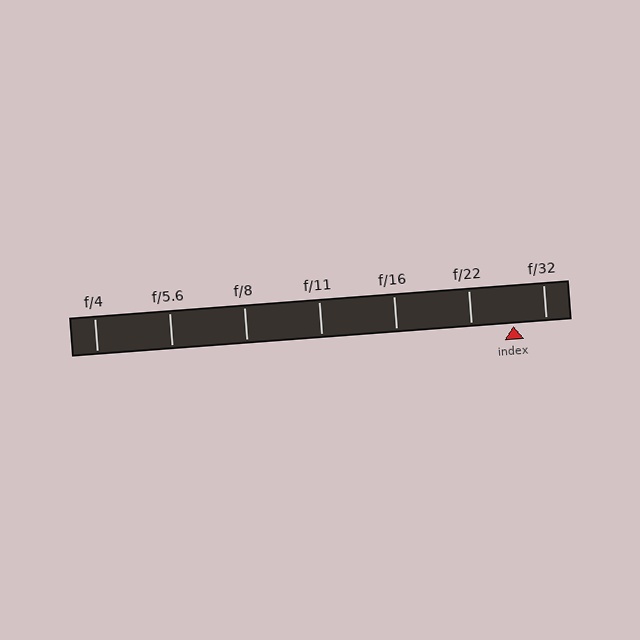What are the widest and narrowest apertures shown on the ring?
The widest aperture shown is f/4 and the narrowest is f/32.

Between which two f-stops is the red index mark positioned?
The index mark is between f/22 and f/32.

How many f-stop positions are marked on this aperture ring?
There are 7 f-stop positions marked.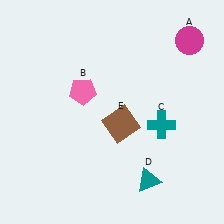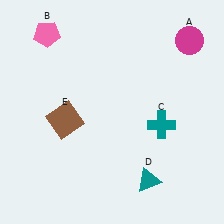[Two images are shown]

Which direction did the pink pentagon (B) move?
The pink pentagon (B) moved up.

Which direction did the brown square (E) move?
The brown square (E) moved left.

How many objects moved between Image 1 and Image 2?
2 objects moved between the two images.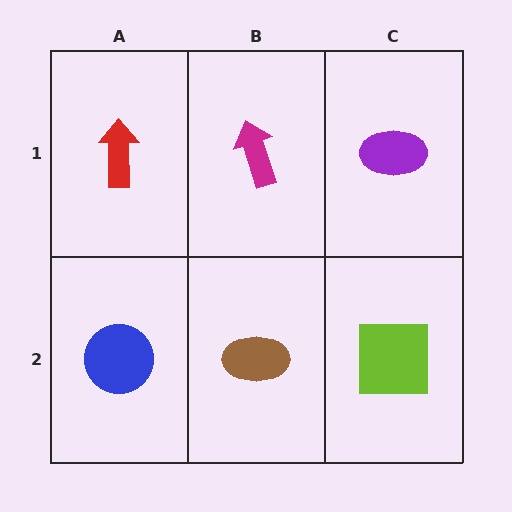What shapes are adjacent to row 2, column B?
A magenta arrow (row 1, column B), a blue circle (row 2, column A), a lime square (row 2, column C).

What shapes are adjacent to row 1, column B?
A brown ellipse (row 2, column B), a red arrow (row 1, column A), a purple ellipse (row 1, column C).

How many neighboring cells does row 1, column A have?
2.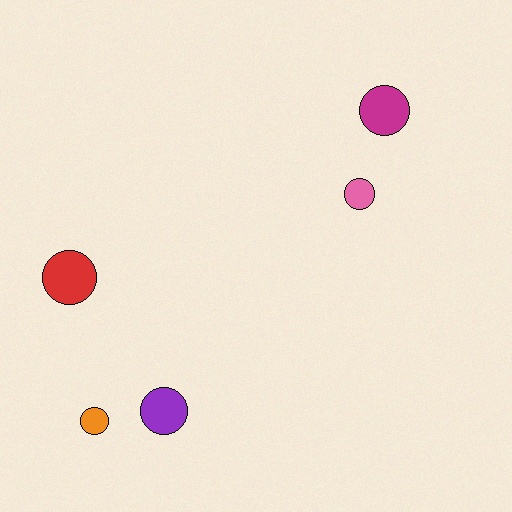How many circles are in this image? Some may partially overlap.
There are 5 circles.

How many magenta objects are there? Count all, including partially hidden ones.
There is 1 magenta object.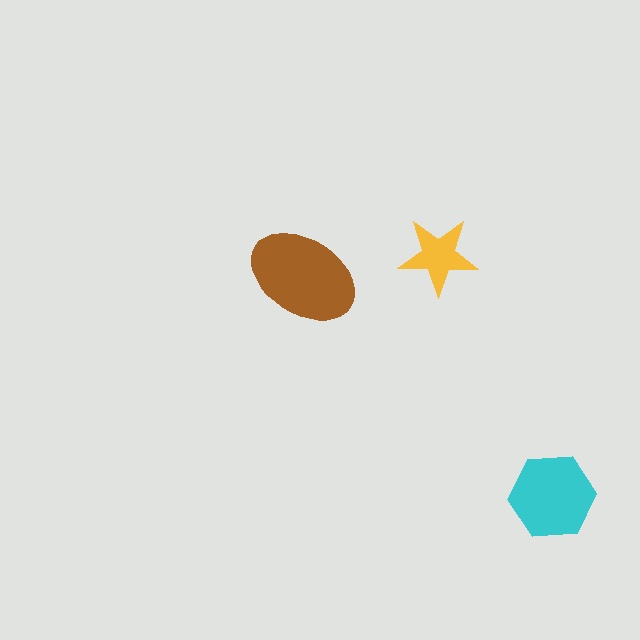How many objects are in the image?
There are 3 objects in the image.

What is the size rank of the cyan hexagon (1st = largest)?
2nd.